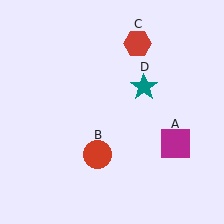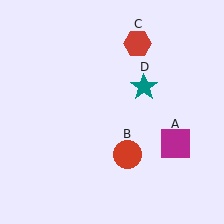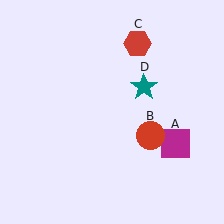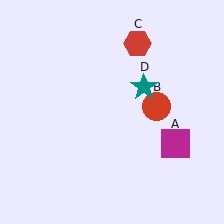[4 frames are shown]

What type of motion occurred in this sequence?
The red circle (object B) rotated counterclockwise around the center of the scene.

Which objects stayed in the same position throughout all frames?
Magenta square (object A) and red hexagon (object C) and teal star (object D) remained stationary.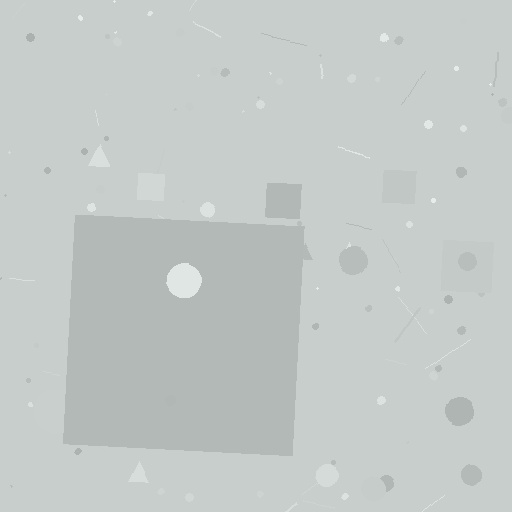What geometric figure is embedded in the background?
A square is embedded in the background.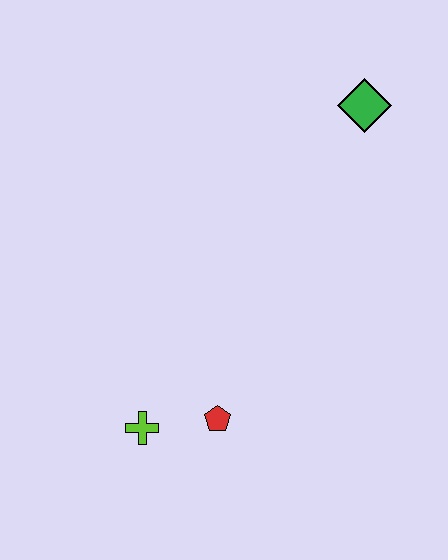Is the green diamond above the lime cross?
Yes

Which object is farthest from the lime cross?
The green diamond is farthest from the lime cross.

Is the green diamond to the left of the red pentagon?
No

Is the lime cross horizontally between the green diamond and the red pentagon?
No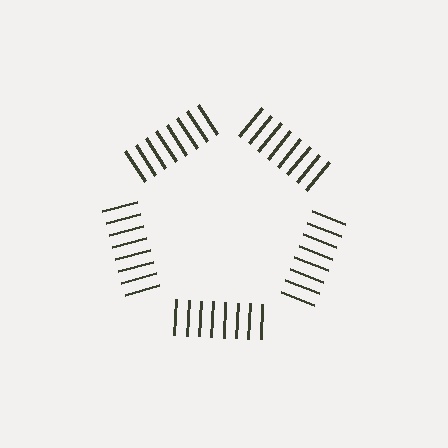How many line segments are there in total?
40 — 8 along each of the 5 edges.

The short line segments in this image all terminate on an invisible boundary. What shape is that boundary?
An illusory pentagon — the line segments terminate on its edges but no continuous stroke is drawn.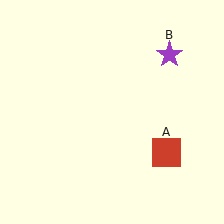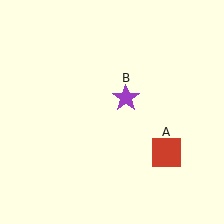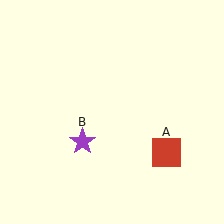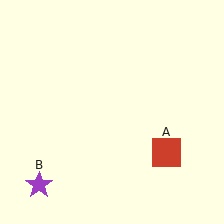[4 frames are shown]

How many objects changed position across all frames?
1 object changed position: purple star (object B).